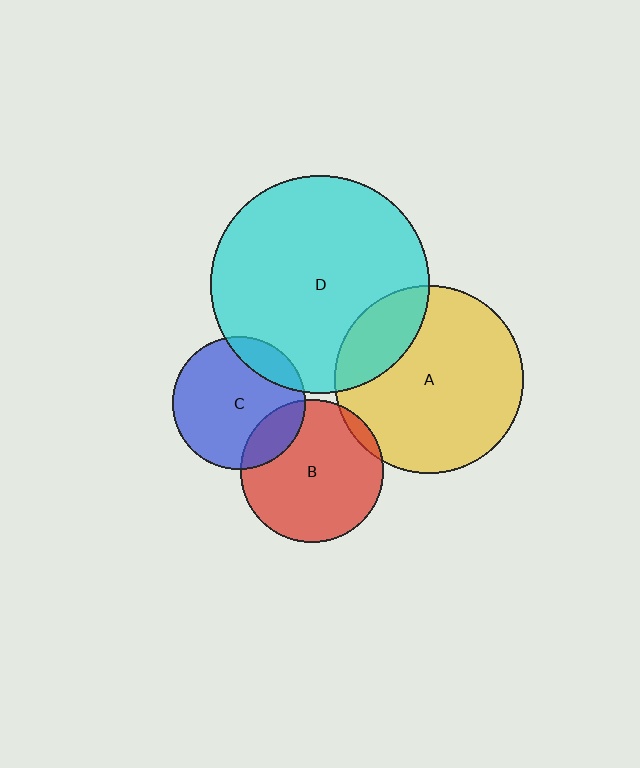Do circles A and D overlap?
Yes.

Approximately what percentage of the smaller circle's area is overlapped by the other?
Approximately 20%.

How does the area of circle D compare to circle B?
Approximately 2.4 times.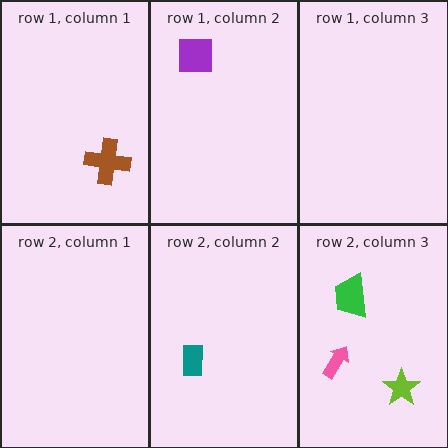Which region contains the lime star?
The row 2, column 3 region.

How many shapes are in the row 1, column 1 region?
1.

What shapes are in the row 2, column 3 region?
The lime star, the green trapezoid, the pink arrow.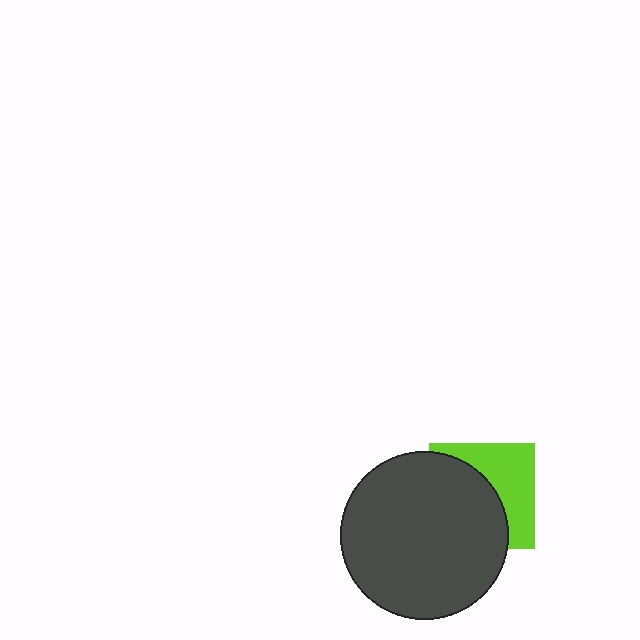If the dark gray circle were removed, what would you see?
You would see the complete lime square.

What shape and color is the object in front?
The object in front is a dark gray circle.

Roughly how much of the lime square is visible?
A small part of it is visible (roughly 44%).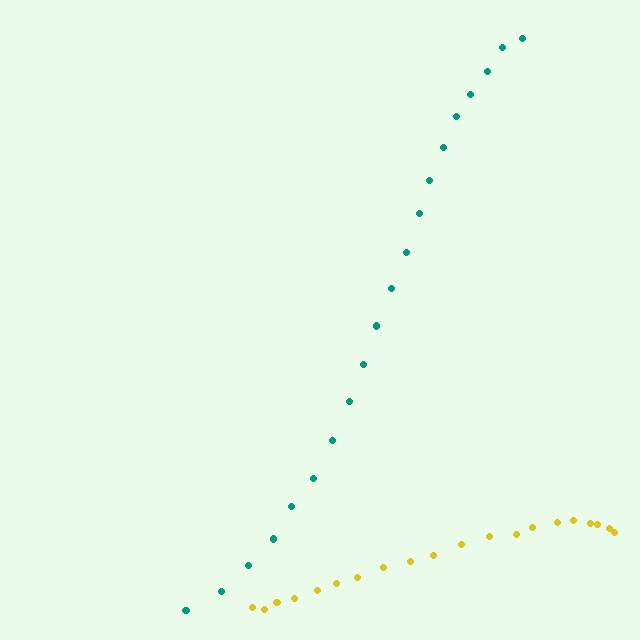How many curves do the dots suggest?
There are 2 distinct paths.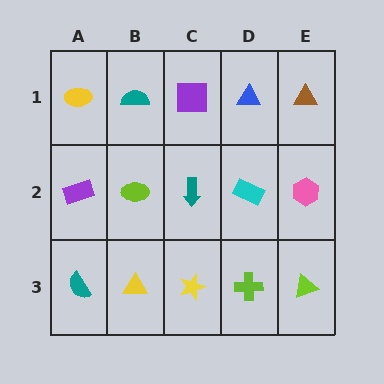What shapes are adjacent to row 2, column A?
A yellow ellipse (row 1, column A), a teal semicircle (row 3, column A), a lime ellipse (row 2, column B).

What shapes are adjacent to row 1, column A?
A purple rectangle (row 2, column A), a teal semicircle (row 1, column B).